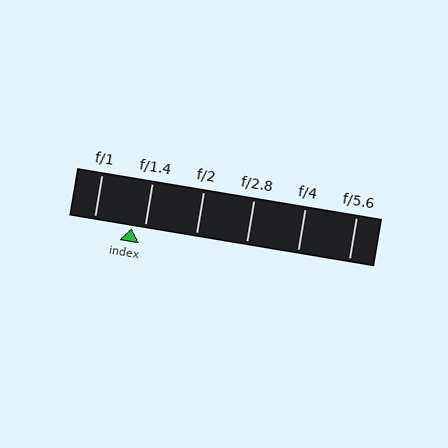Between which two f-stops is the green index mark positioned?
The index mark is between f/1 and f/1.4.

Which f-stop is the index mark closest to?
The index mark is closest to f/1.4.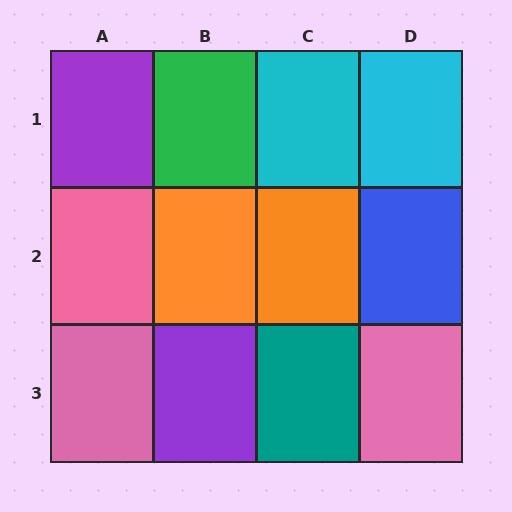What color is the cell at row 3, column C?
Teal.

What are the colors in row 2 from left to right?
Pink, orange, orange, blue.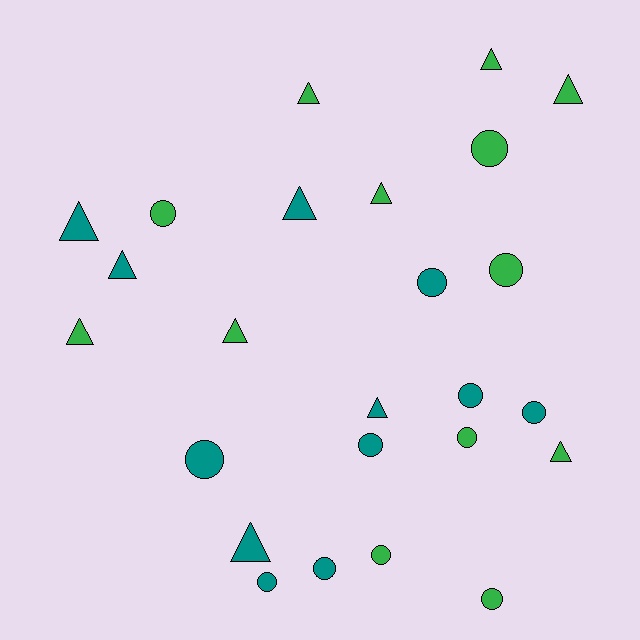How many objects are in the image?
There are 25 objects.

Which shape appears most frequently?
Circle, with 13 objects.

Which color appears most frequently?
Green, with 13 objects.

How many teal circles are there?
There are 7 teal circles.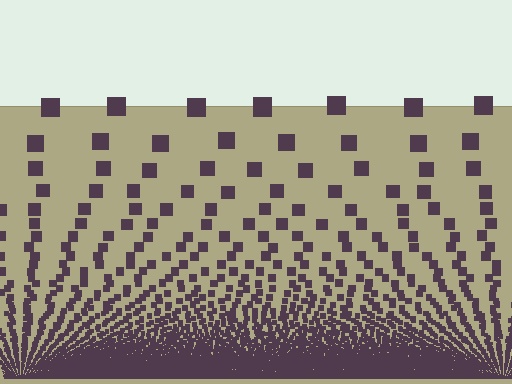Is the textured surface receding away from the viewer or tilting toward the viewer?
The surface appears to tilt toward the viewer. Texture elements get larger and sparser toward the top.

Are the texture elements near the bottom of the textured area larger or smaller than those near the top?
Smaller. The gradient is inverted — elements near the bottom are smaller and denser.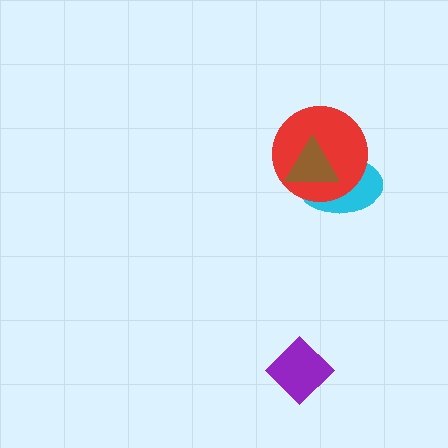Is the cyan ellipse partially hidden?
Yes, it is partially covered by another shape.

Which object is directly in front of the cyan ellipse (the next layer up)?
The red circle is directly in front of the cyan ellipse.